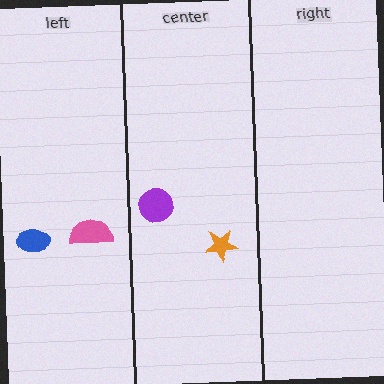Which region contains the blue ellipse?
The left region.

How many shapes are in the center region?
2.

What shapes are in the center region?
The purple circle, the orange star.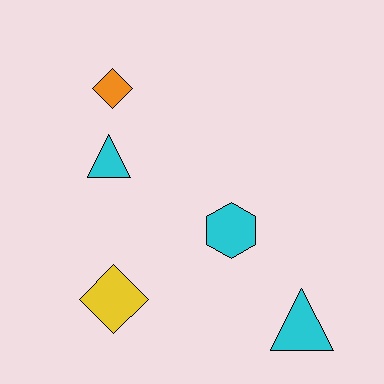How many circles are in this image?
There are no circles.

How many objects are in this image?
There are 5 objects.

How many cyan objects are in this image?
There are 3 cyan objects.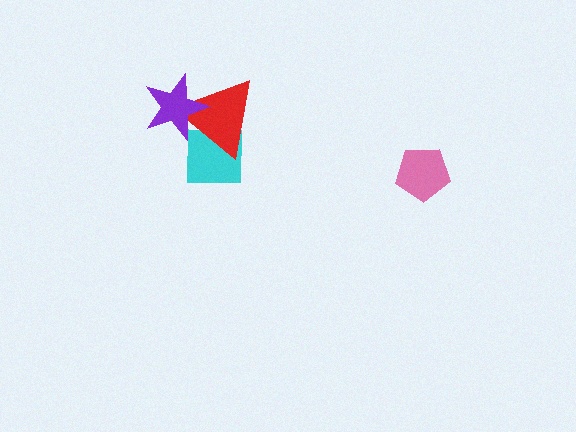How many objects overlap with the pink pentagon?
0 objects overlap with the pink pentagon.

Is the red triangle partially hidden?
Yes, it is partially covered by another shape.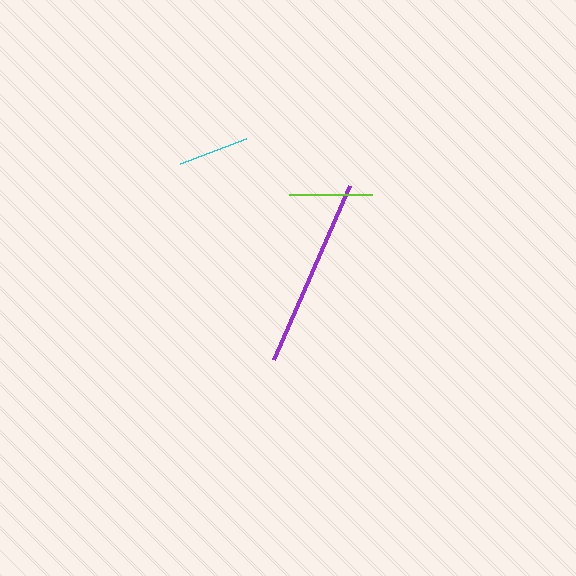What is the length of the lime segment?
The lime segment is approximately 83 pixels long.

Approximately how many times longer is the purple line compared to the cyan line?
The purple line is approximately 2.7 times the length of the cyan line.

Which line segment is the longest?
The purple line is the longest at approximately 190 pixels.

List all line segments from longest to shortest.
From longest to shortest: purple, lime, cyan.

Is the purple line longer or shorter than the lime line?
The purple line is longer than the lime line.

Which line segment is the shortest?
The cyan line is the shortest at approximately 71 pixels.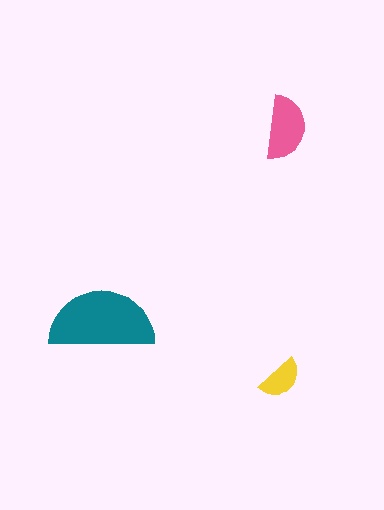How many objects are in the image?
There are 3 objects in the image.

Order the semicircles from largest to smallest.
the teal one, the pink one, the yellow one.